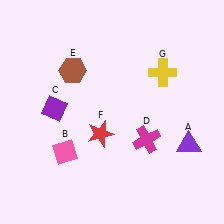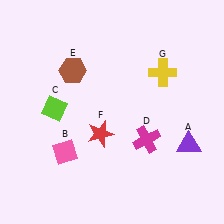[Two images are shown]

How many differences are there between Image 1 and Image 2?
There is 1 difference between the two images.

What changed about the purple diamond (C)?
In Image 1, C is purple. In Image 2, it changed to lime.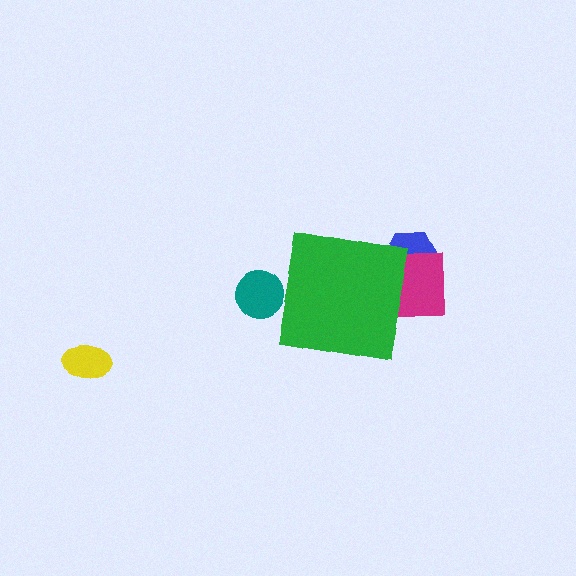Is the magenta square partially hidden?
Yes, the magenta square is partially hidden behind the green square.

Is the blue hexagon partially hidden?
Yes, the blue hexagon is partially hidden behind the green square.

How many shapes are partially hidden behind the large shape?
3 shapes are partially hidden.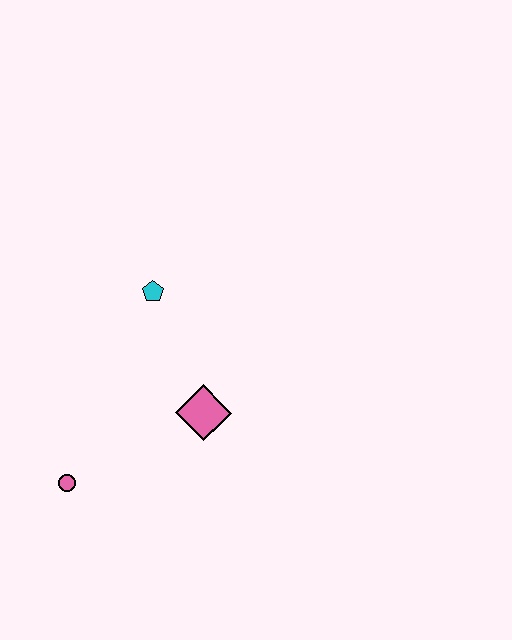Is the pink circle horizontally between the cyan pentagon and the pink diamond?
No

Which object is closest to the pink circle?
The pink diamond is closest to the pink circle.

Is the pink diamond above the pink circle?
Yes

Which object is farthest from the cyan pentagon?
The pink circle is farthest from the cyan pentagon.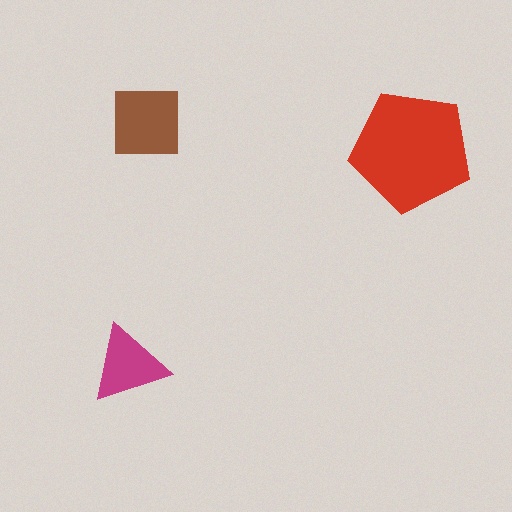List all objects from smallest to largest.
The magenta triangle, the brown square, the red pentagon.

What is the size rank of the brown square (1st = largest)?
2nd.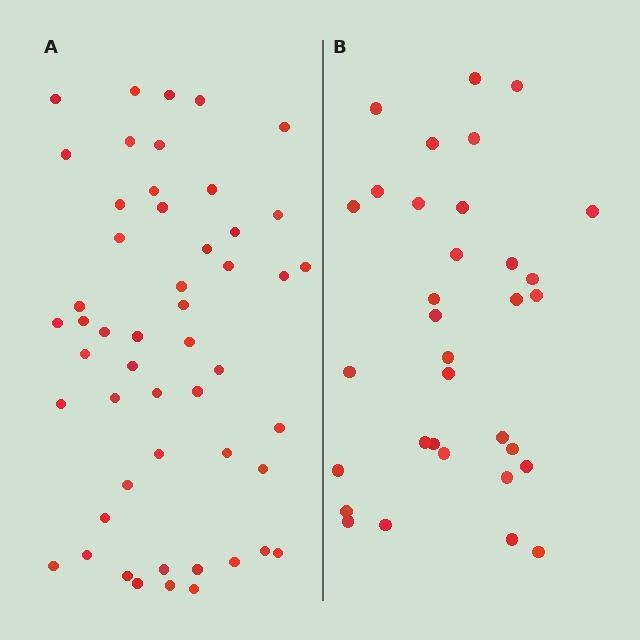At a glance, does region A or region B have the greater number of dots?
Region A (the left region) has more dots.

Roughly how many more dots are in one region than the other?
Region A has approximately 20 more dots than region B.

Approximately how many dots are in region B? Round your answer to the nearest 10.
About 30 dots. (The exact count is 33, which rounds to 30.)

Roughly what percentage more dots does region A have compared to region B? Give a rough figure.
About 55% more.